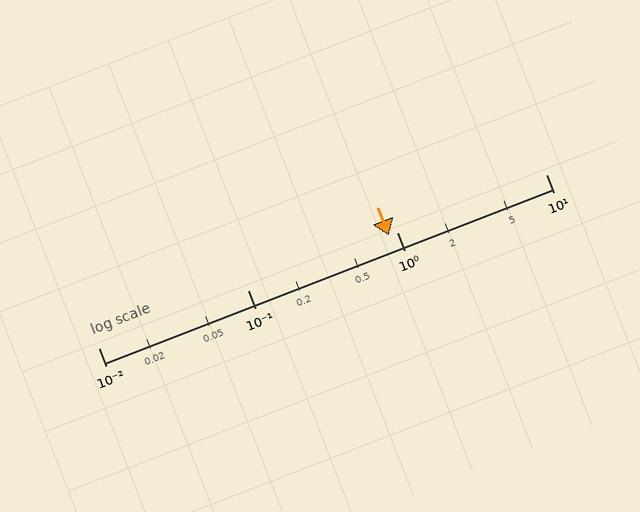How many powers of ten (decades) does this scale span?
The scale spans 3 decades, from 0.01 to 10.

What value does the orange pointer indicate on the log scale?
The pointer indicates approximately 0.89.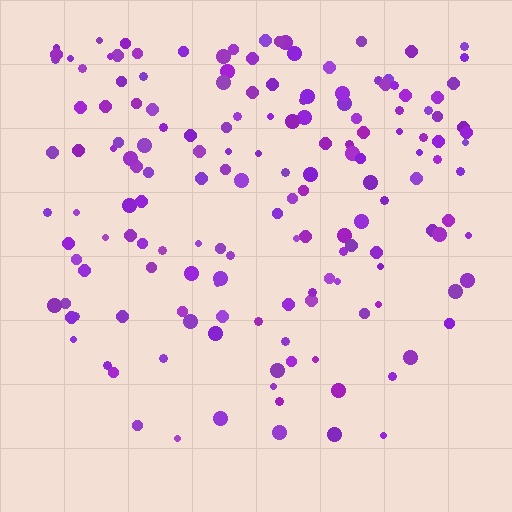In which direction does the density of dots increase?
From bottom to top, with the top side densest.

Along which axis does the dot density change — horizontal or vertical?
Vertical.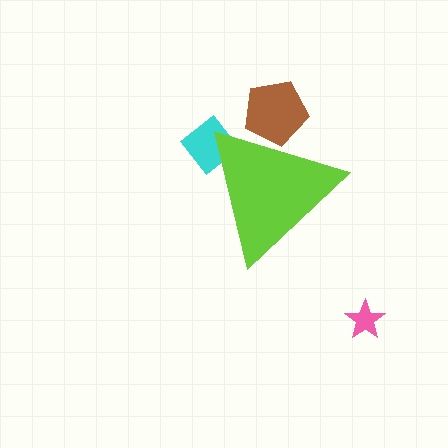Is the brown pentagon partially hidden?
Yes, the brown pentagon is partially hidden behind the lime triangle.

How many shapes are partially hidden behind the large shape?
2 shapes are partially hidden.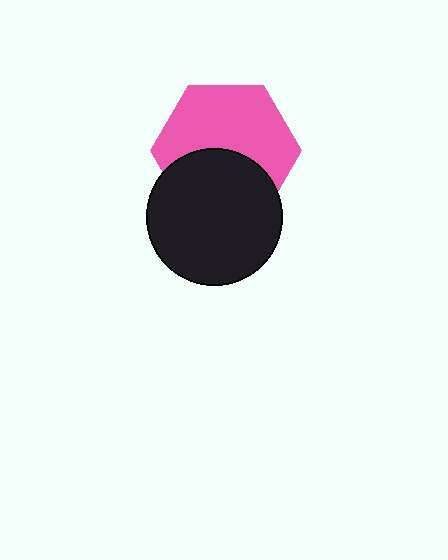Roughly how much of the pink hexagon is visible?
About half of it is visible (roughly 59%).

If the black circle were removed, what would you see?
You would see the complete pink hexagon.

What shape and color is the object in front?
The object in front is a black circle.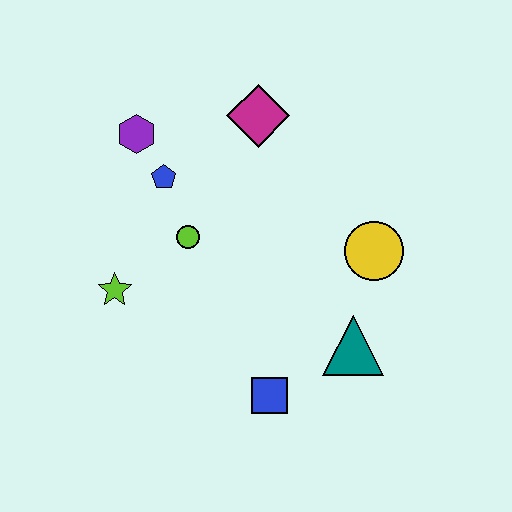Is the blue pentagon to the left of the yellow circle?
Yes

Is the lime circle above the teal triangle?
Yes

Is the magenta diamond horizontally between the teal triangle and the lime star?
Yes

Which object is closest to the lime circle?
The blue pentagon is closest to the lime circle.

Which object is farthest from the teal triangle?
The purple hexagon is farthest from the teal triangle.